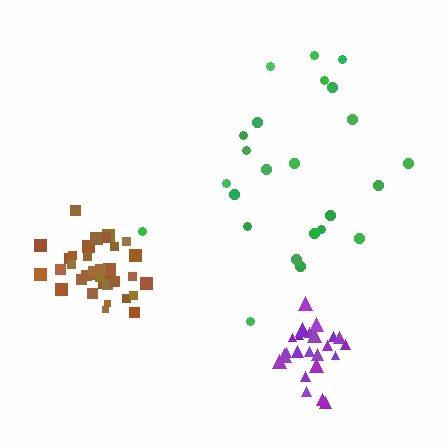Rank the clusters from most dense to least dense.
purple, brown, green.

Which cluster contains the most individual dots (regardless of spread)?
Brown (34).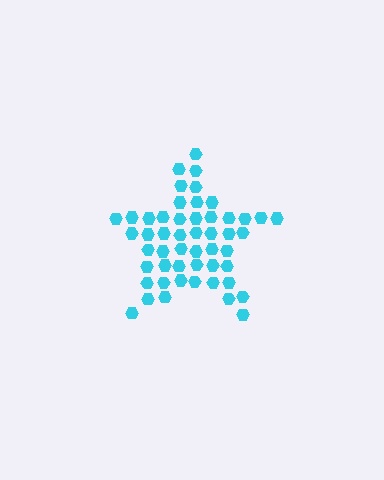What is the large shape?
The large shape is a star.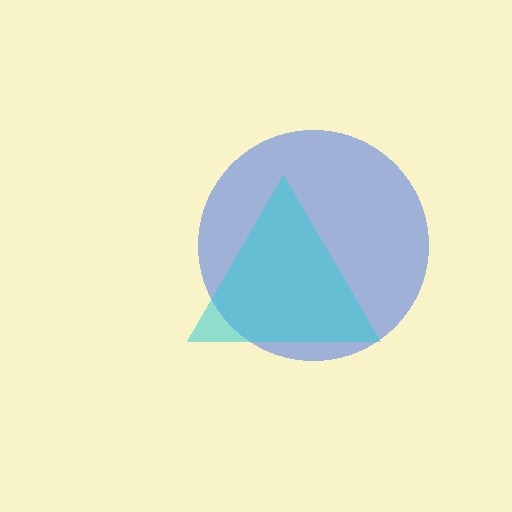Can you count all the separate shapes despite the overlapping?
Yes, there are 2 separate shapes.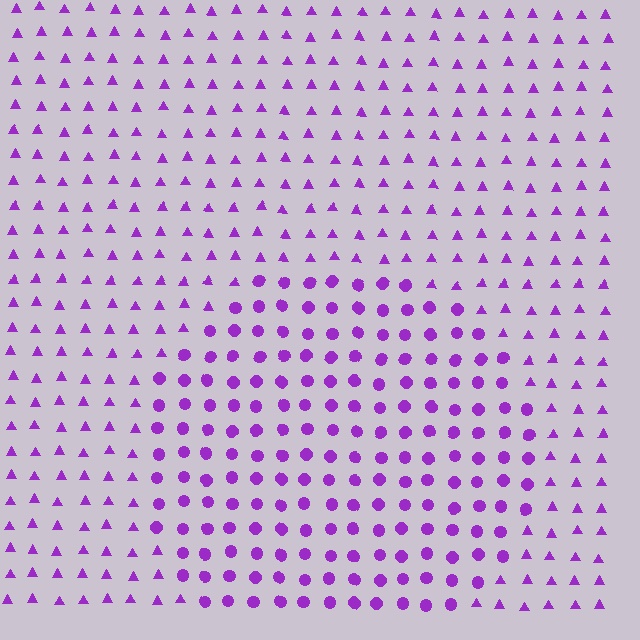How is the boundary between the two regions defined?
The boundary is defined by a change in element shape: circles inside vs. triangles outside. All elements share the same color and spacing.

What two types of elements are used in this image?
The image uses circles inside the circle region and triangles outside it.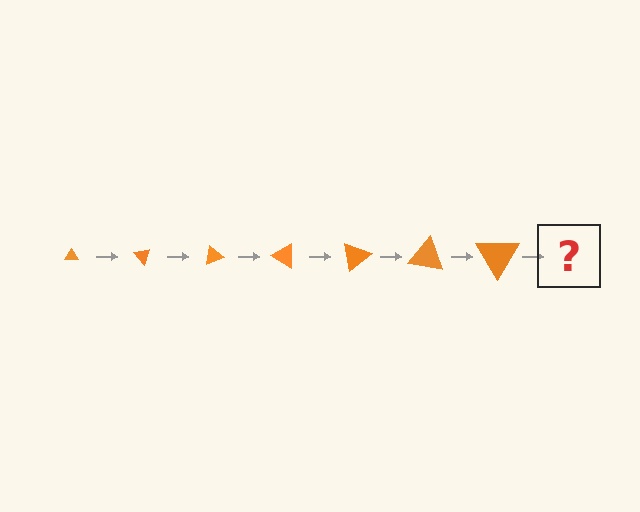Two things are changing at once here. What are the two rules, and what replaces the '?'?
The two rules are that the triangle grows larger each step and it rotates 50 degrees each step. The '?' should be a triangle, larger than the previous one and rotated 350 degrees from the start.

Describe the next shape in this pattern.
It should be a triangle, larger than the previous one and rotated 350 degrees from the start.